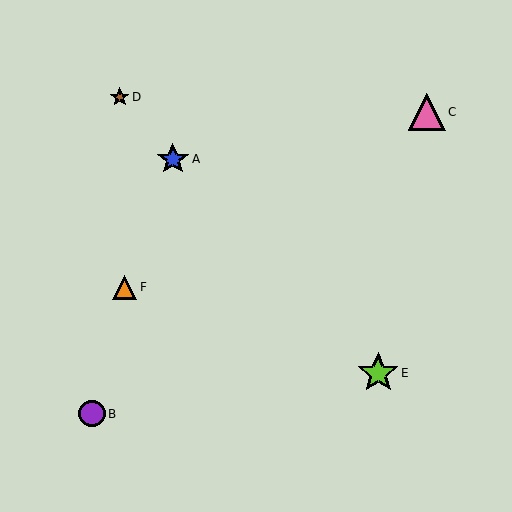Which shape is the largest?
The lime star (labeled E) is the largest.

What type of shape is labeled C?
Shape C is a pink triangle.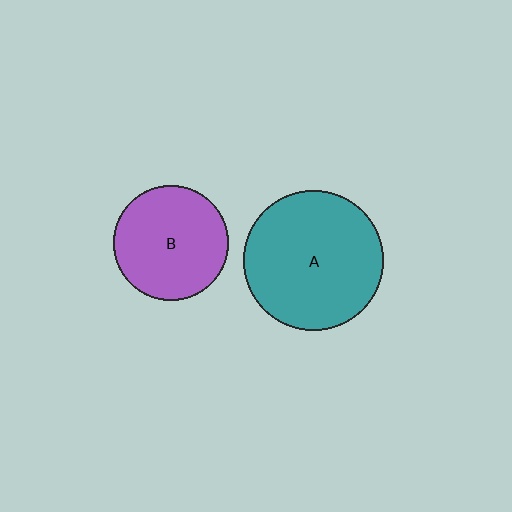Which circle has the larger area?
Circle A (teal).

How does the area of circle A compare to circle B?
Approximately 1.5 times.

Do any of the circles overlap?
No, none of the circles overlap.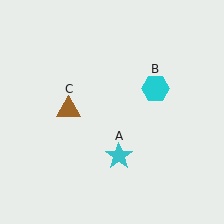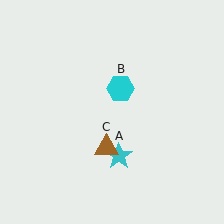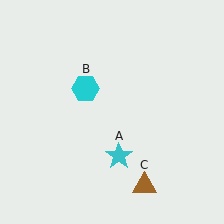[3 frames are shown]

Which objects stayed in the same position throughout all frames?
Cyan star (object A) remained stationary.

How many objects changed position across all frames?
2 objects changed position: cyan hexagon (object B), brown triangle (object C).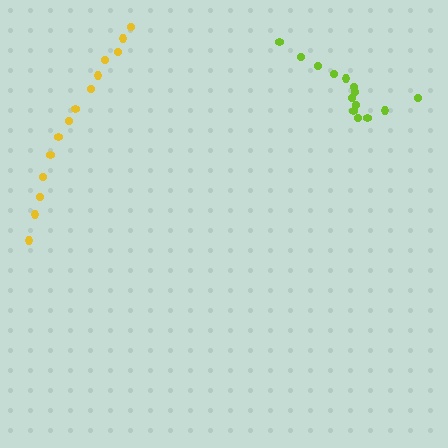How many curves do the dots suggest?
There are 2 distinct paths.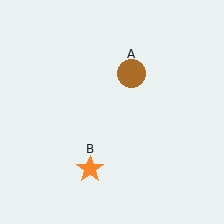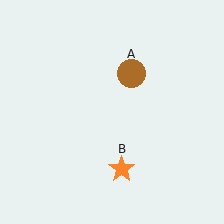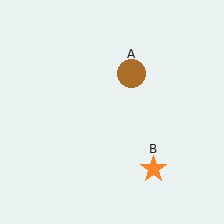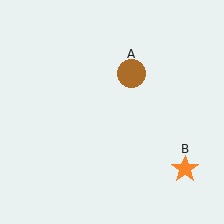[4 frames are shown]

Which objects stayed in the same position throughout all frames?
Brown circle (object A) remained stationary.